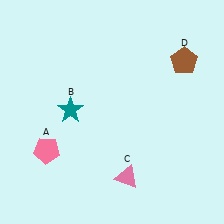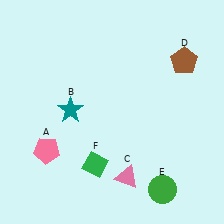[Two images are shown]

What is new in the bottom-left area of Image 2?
A green diamond (F) was added in the bottom-left area of Image 2.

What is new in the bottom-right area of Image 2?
A green circle (E) was added in the bottom-right area of Image 2.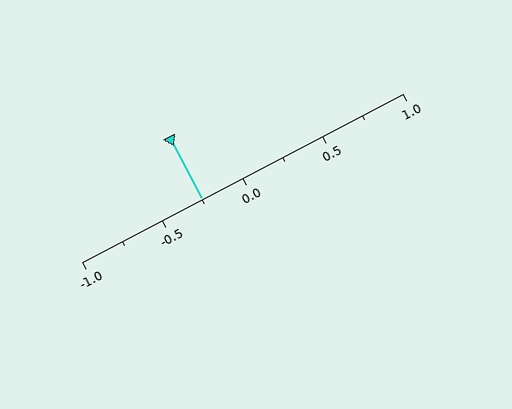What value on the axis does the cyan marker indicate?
The marker indicates approximately -0.25.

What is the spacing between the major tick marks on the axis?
The major ticks are spaced 0.5 apart.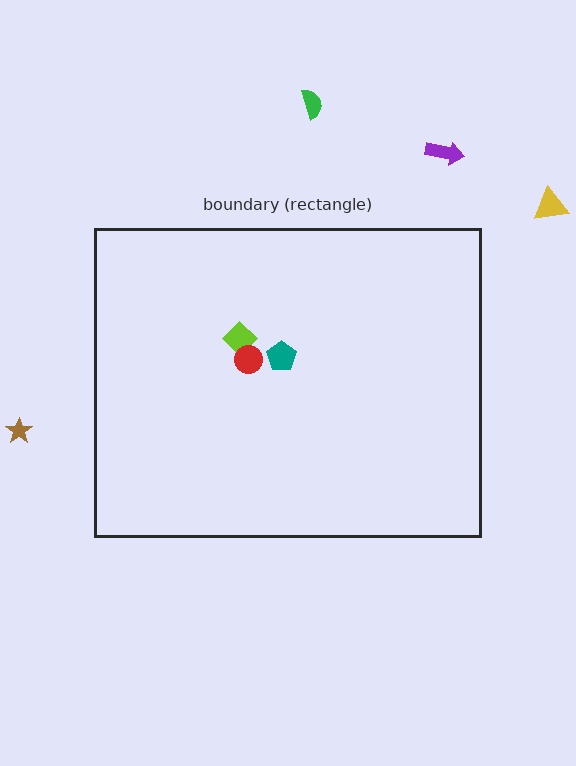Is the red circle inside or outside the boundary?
Inside.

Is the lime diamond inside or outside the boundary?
Inside.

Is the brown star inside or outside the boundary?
Outside.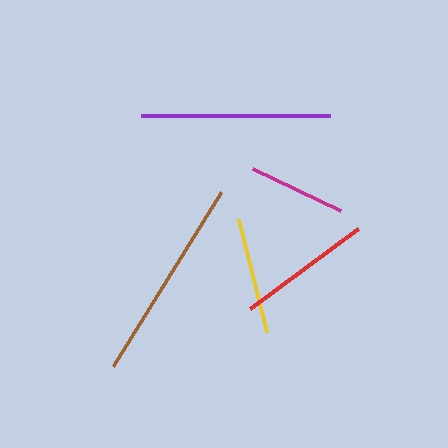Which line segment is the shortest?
The magenta line is the shortest at approximately 97 pixels.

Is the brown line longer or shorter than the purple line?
The brown line is longer than the purple line.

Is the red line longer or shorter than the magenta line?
The red line is longer than the magenta line.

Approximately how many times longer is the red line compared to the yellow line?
The red line is approximately 1.1 times the length of the yellow line.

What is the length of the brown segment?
The brown segment is approximately 205 pixels long.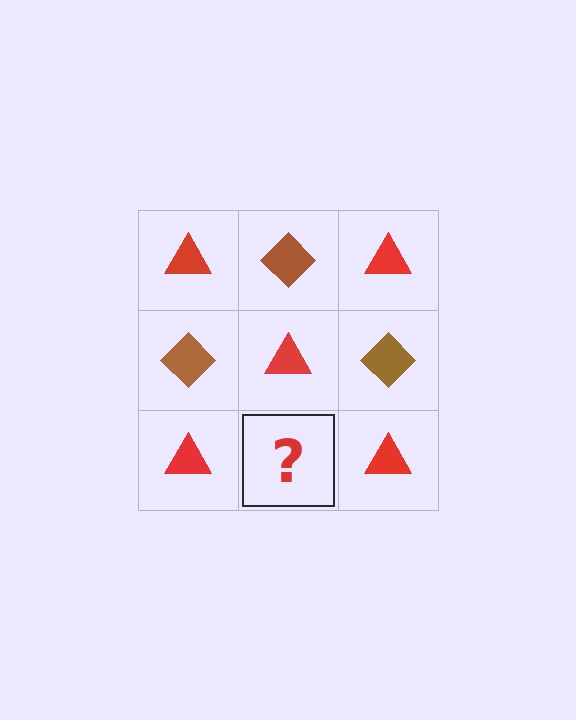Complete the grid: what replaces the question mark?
The question mark should be replaced with a brown diamond.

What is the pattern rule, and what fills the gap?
The rule is that it alternates red triangle and brown diamond in a checkerboard pattern. The gap should be filled with a brown diamond.